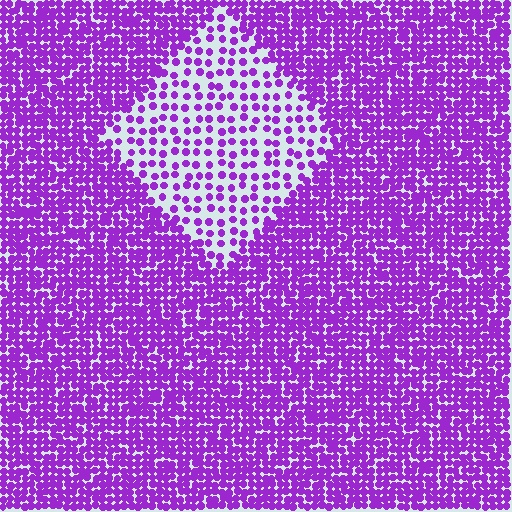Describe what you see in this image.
The image contains small purple elements arranged at two different densities. A diamond-shaped region is visible where the elements are less densely packed than the surrounding area.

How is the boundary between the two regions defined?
The boundary is defined by a change in element density (approximately 2.6x ratio). All elements are the same color, size, and shape.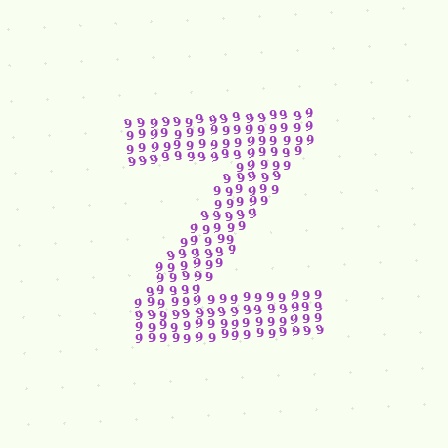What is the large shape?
The large shape is the letter Z.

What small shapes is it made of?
It is made of small digit 9's.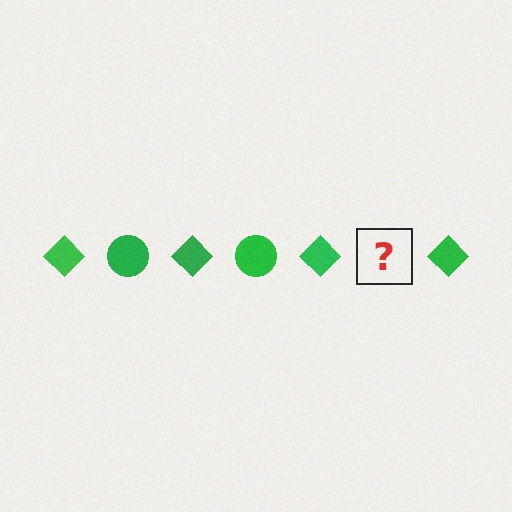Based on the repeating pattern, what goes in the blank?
The blank should be a green circle.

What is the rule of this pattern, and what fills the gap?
The rule is that the pattern cycles through diamond, circle shapes in green. The gap should be filled with a green circle.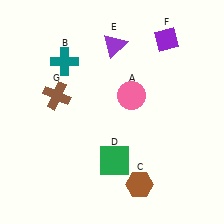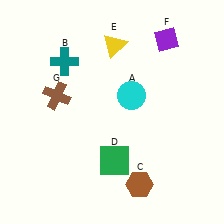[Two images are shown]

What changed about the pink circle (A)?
In Image 1, A is pink. In Image 2, it changed to cyan.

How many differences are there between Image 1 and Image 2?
There are 2 differences between the two images.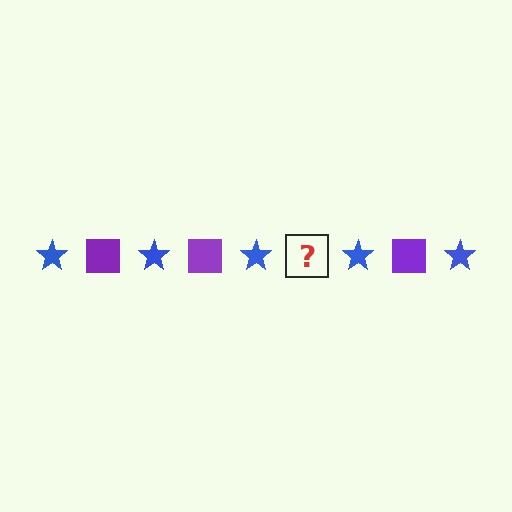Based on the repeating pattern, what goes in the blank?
The blank should be a purple square.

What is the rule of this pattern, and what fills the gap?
The rule is that the pattern alternates between blue star and purple square. The gap should be filled with a purple square.